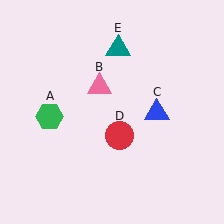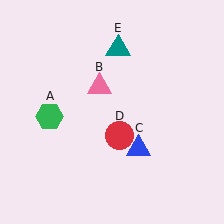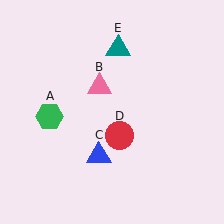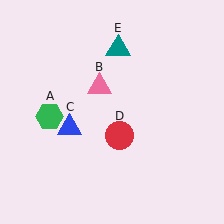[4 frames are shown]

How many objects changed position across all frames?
1 object changed position: blue triangle (object C).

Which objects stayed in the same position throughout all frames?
Green hexagon (object A) and pink triangle (object B) and red circle (object D) and teal triangle (object E) remained stationary.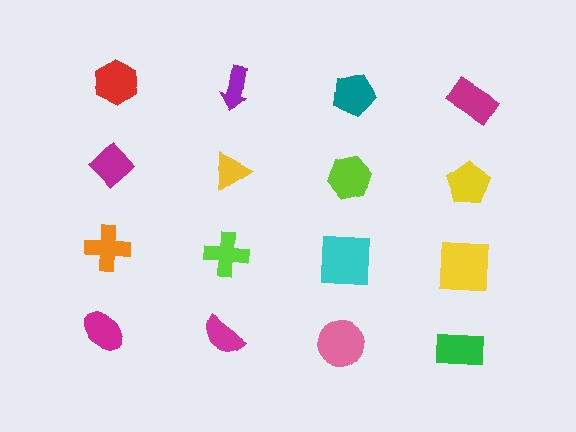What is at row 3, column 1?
An orange cross.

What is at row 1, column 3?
A teal pentagon.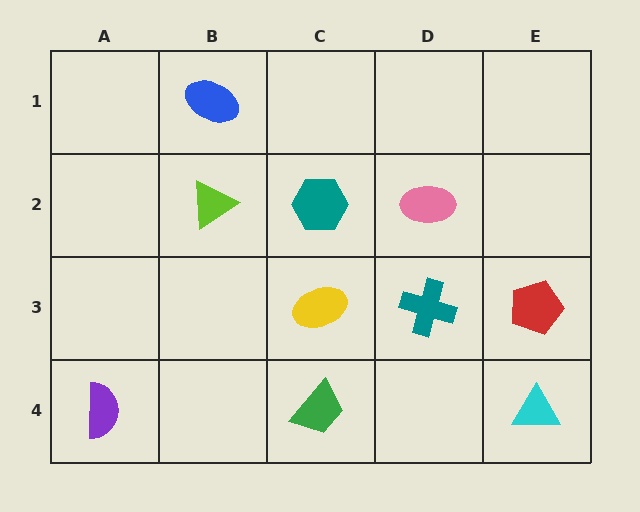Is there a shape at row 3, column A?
No, that cell is empty.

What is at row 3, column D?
A teal cross.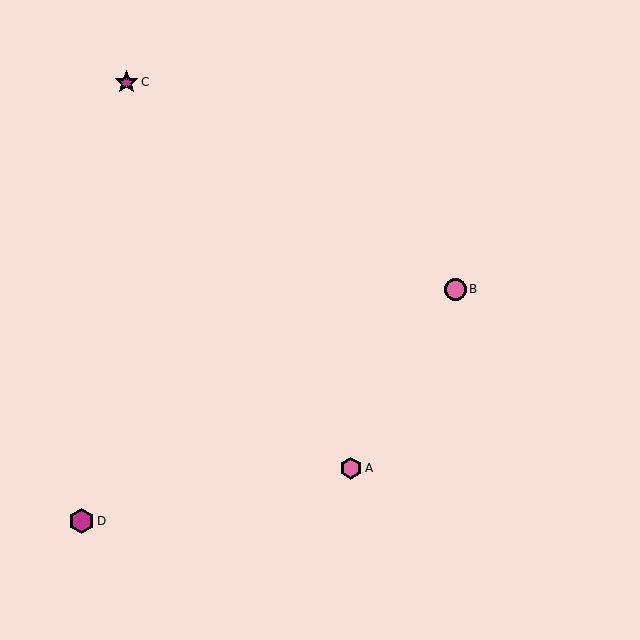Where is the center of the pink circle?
The center of the pink circle is at (456, 289).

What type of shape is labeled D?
Shape D is a magenta hexagon.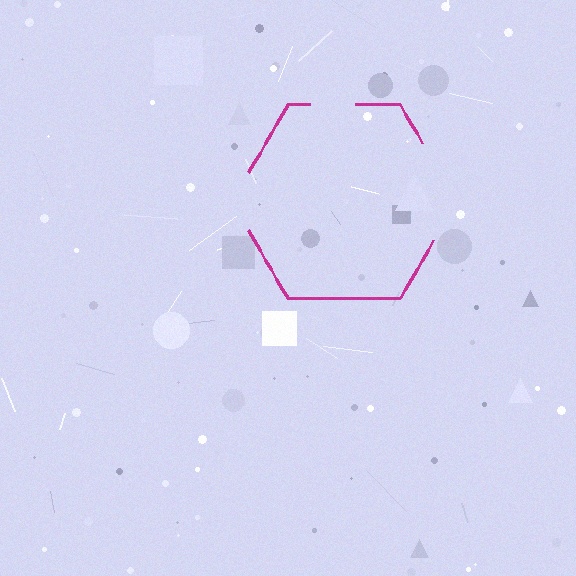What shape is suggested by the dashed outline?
The dashed outline suggests a hexagon.